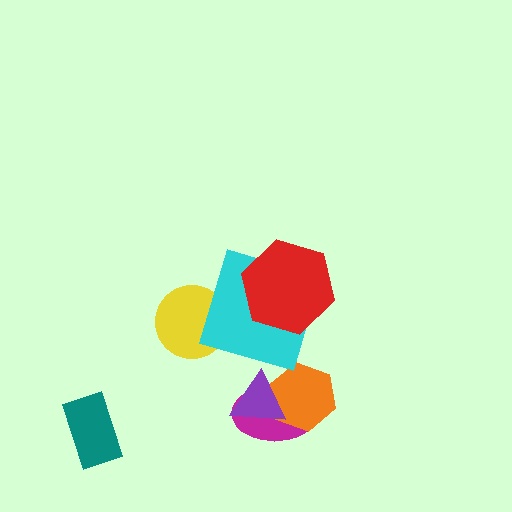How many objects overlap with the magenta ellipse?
2 objects overlap with the magenta ellipse.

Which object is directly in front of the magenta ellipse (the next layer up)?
The orange hexagon is directly in front of the magenta ellipse.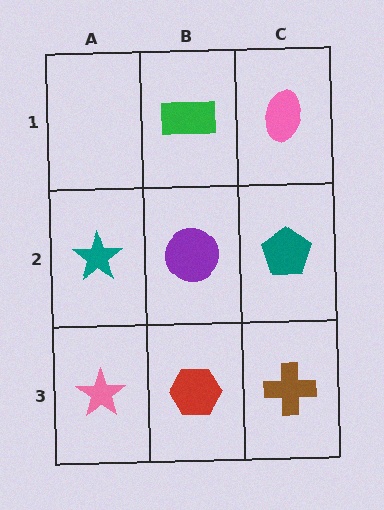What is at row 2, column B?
A purple circle.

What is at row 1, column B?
A green rectangle.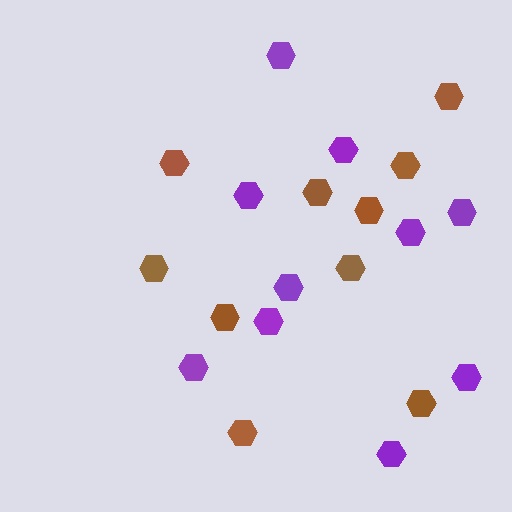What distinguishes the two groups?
There are 2 groups: one group of purple hexagons (10) and one group of brown hexagons (10).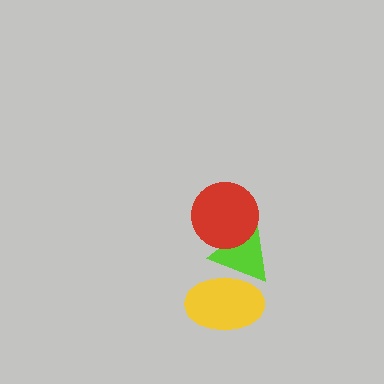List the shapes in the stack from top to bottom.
From top to bottom: the red circle, the lime triangle, the yellow ellipse.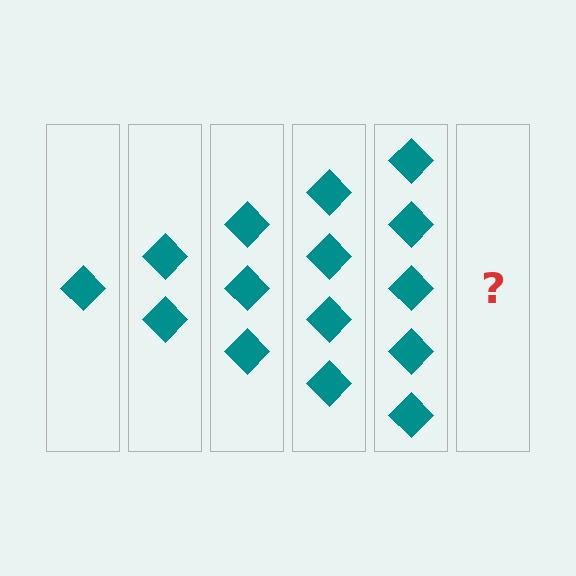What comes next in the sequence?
The next element should be 6 diamonds.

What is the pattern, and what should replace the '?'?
The pattern is that each step adds one more diamond. The '?' should be 6 diamonds.